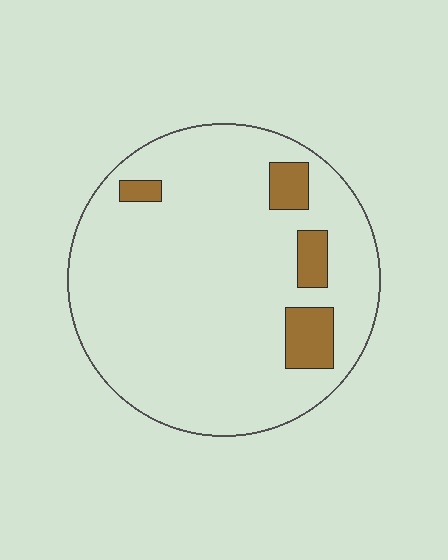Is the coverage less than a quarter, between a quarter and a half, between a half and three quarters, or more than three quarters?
Less than a quarter.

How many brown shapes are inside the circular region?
4.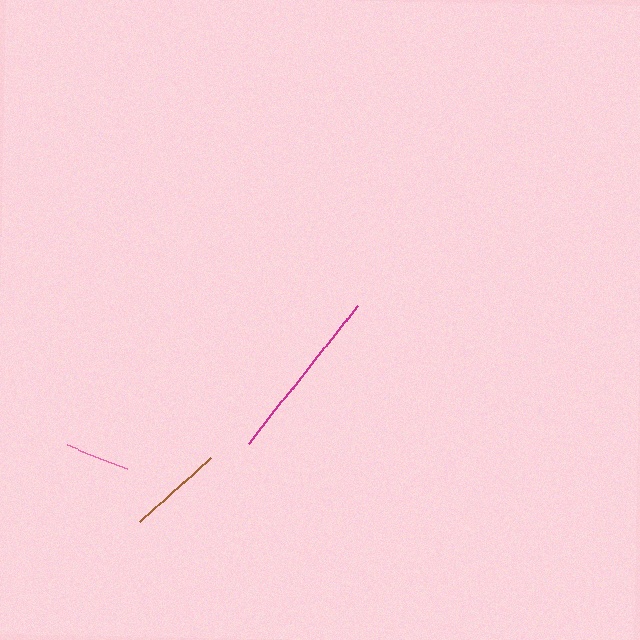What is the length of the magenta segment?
The magenta segment is approximately 175 pixels long.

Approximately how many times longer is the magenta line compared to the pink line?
The magenta line is approximately 2.7 times the length of the pink line.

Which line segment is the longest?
The magenta line is the longest at approximately 175 pixels.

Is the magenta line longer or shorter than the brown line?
The magenta line is longer than the brown line.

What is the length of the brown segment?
The brown segment is approximately 96 pixels long.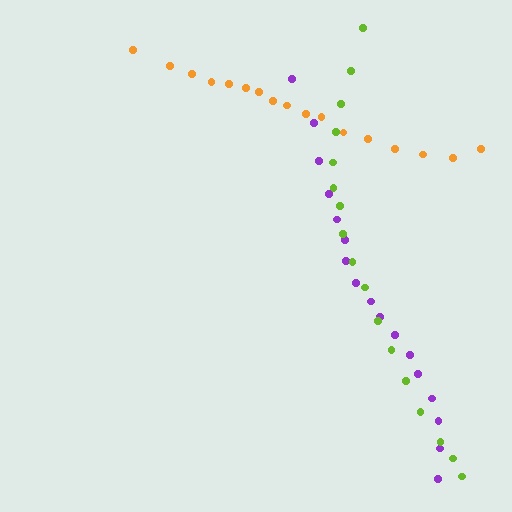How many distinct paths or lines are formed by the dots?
There are 3 distinct paths.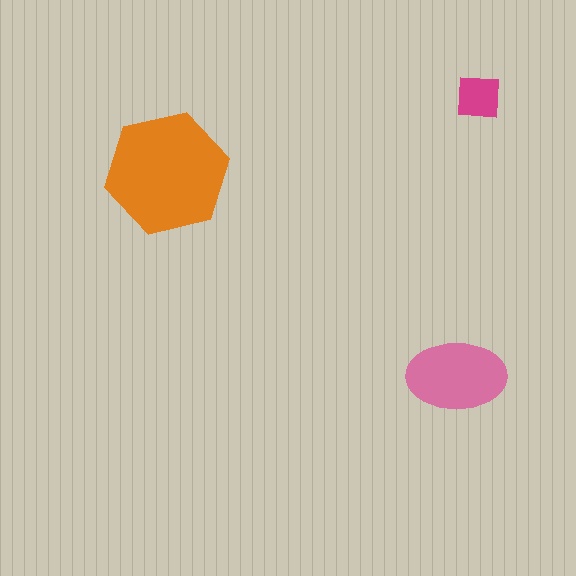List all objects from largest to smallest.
The orange hexagon, the pink ellipse, the magenta square.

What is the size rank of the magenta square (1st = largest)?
3rd.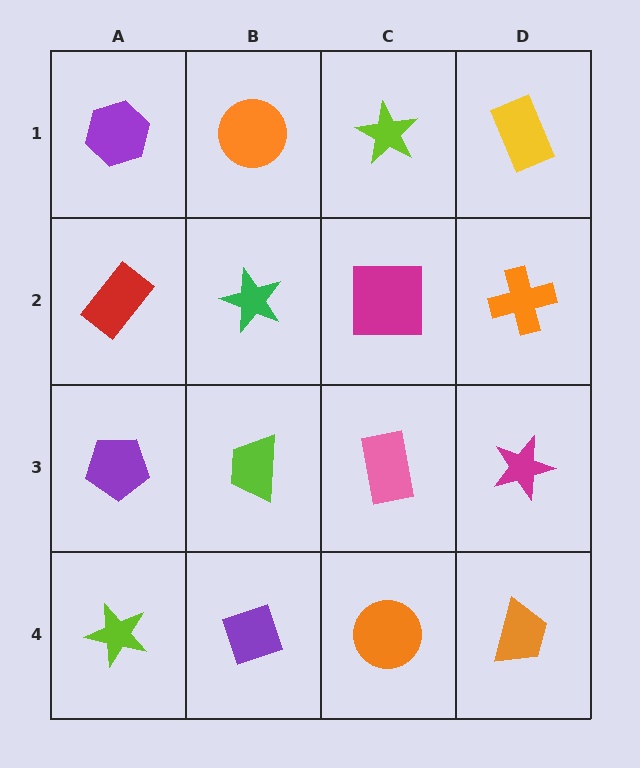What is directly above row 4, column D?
A magenta star.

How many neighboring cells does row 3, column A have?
3.